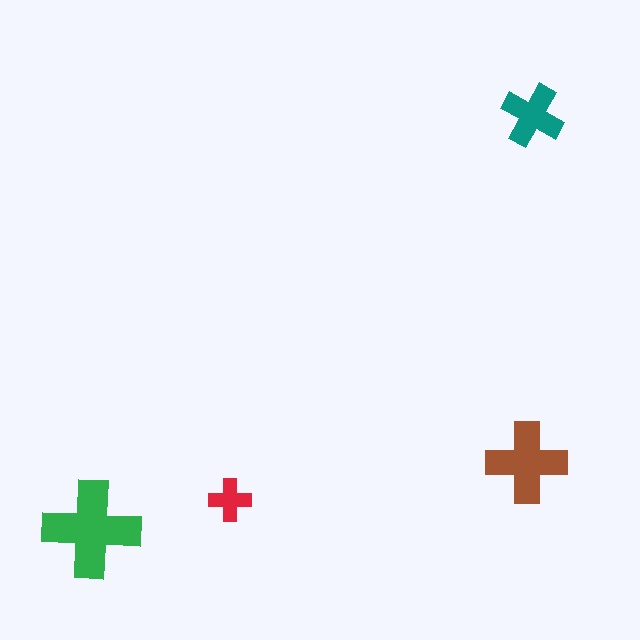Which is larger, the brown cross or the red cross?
The brown one.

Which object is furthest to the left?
The green cross is leftmost.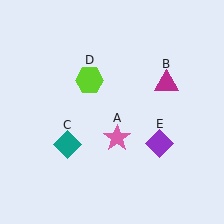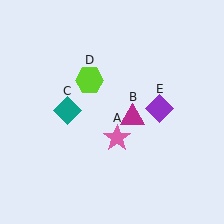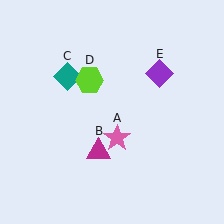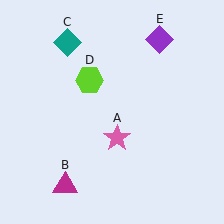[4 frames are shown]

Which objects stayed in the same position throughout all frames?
Pink star (object A) and lime hexagon (object D) remained stationary.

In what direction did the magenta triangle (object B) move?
The magenta triangle (object B) moved down and to the left.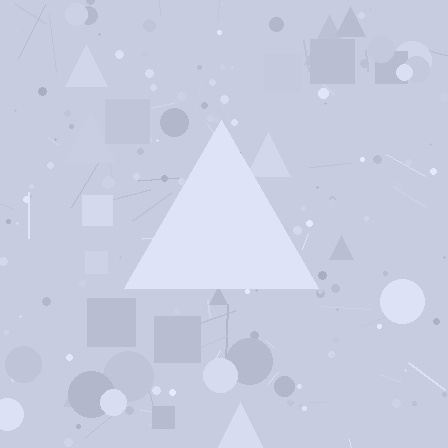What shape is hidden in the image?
A triangle is hidden in the image.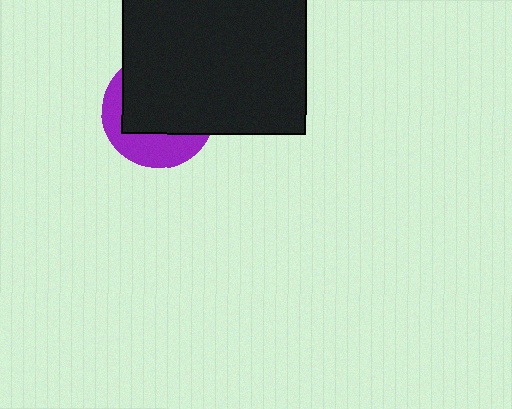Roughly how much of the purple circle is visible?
A small part of it is visible (roughly 35%).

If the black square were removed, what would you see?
You would see the complete purple circle.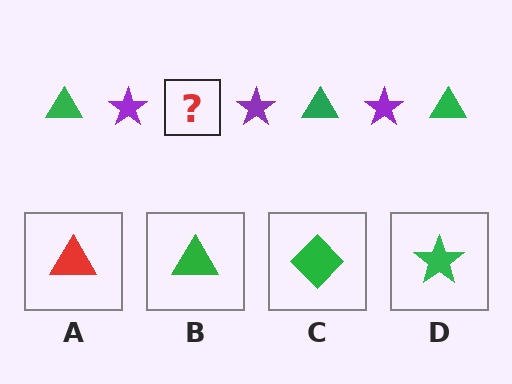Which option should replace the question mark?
Option B.